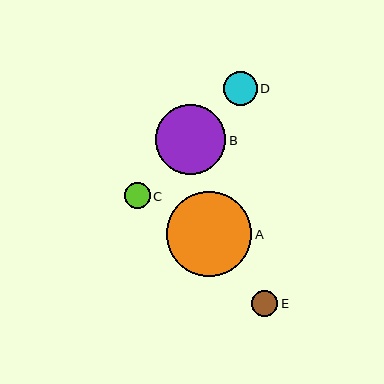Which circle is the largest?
Circle A is the largest with a size of approximately 86 pixels.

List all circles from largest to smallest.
From largest to smallest: A, B, D, E, C.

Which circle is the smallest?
Circle C is the smallest with a size of approximately 26 pixels.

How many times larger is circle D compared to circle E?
Circle D is approximately 1.3 times the size of circle E.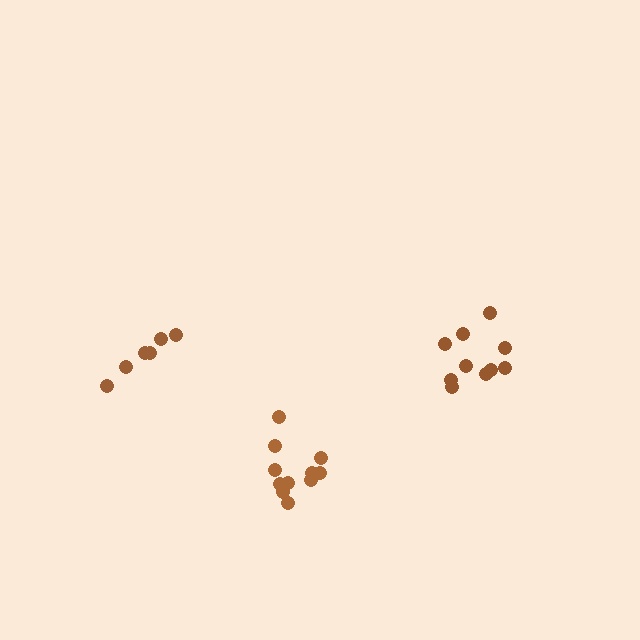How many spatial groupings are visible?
There are 3 spatial groupings.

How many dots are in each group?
Group 1: 10 dots, Group 2: 11 dots, Group 3: 6 dots (27 total).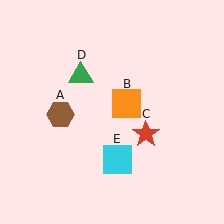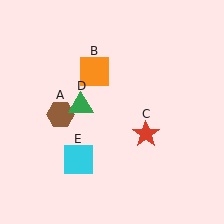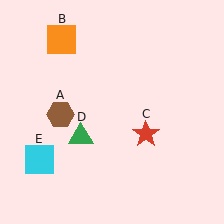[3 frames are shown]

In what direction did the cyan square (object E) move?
The cyan square (object E) moved left.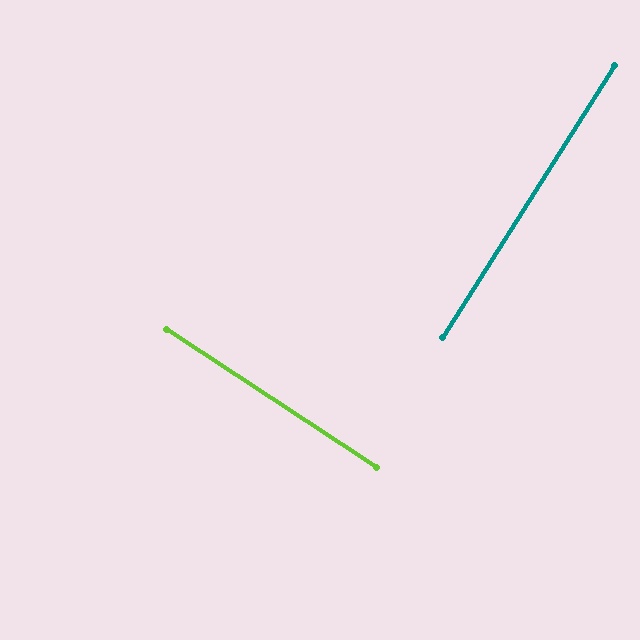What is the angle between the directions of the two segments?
Approximately 89 degrees.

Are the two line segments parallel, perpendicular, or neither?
Perpendicular — they meet at approximately 89°.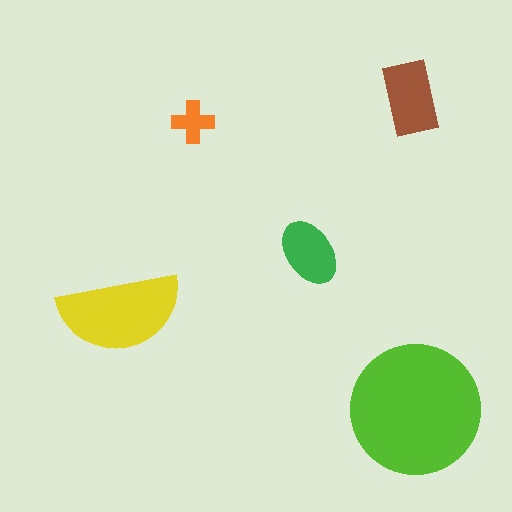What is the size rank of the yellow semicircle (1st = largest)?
2nd.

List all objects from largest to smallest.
The lime circle, the yellow semicircle, the brown rectangle, the green ellipse, the orange cross.